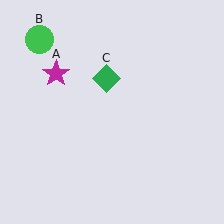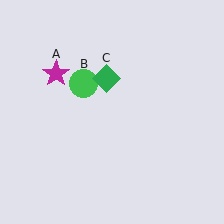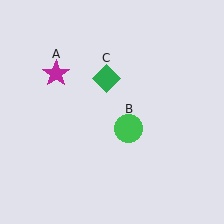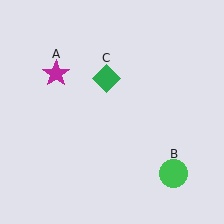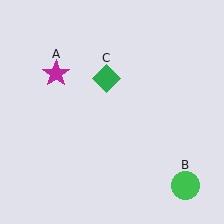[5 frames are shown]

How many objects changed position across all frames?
1 object changed position: green circle (object B).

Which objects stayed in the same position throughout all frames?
Magenta star (object A) and green diamond (object C) remained stationary.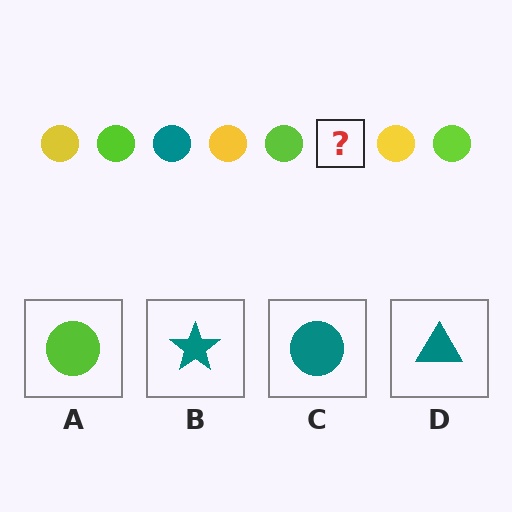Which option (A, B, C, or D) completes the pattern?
C.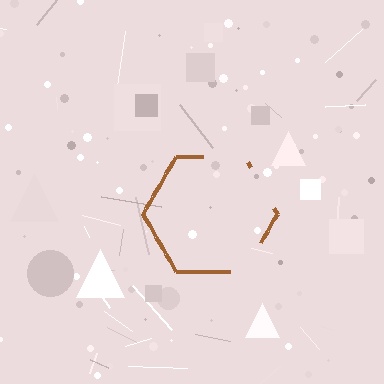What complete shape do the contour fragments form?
The contour fragments form a hexagon.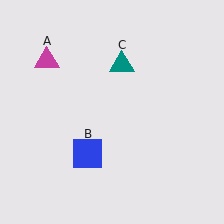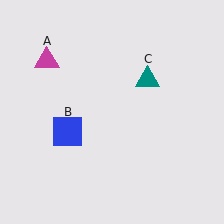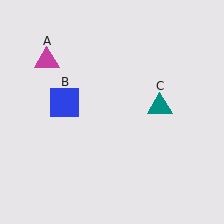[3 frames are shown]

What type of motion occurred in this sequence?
The blue square (object B), teal triangle (object C) rotated clockwise around the center of the scene.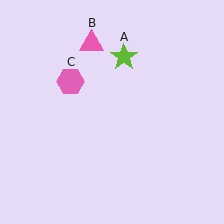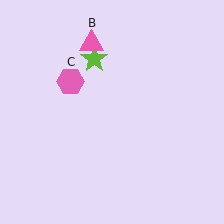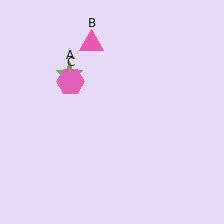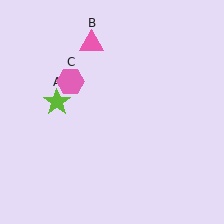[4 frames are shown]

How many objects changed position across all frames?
1 object changed position: lime star (object A).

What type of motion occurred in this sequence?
The lime star (object A) rotated counterclockwise around the center of the scene.